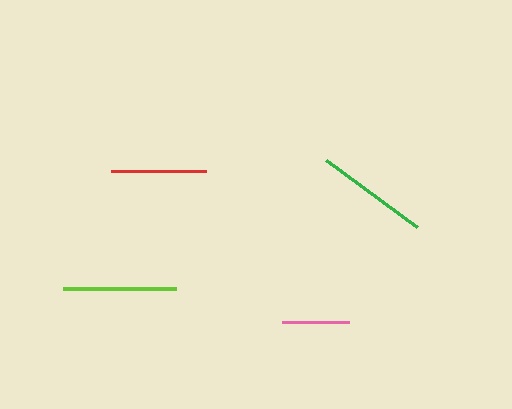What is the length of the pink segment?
The pink segment is approximately 66 pixels long.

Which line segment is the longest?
The lime line is the longest at approximately 113 pixels.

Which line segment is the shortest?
The pink line is the shortest at approximately 66 pixels.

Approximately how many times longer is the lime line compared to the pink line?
The lime line is approximately 1.7 times the length of the pink line.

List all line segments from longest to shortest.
From longest to shortest: lime, green, red, pink.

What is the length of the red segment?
The red segment is approximately 95 pixels long.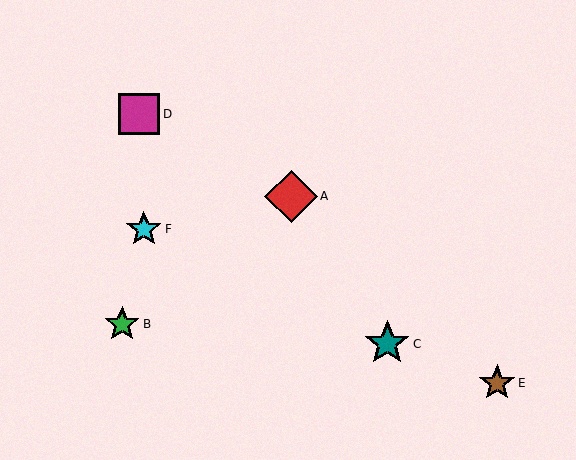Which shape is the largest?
The red diamond (labeled A) is the largest.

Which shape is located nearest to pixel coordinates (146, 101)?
The magenta square (labeled D) at (139, 114) is nearest to that location.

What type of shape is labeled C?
Shape C is a teal star.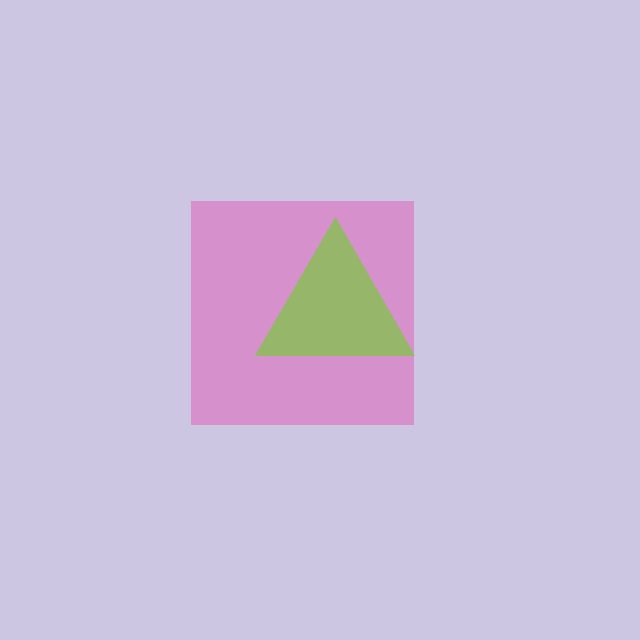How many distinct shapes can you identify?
There are 2 distinct shapes: a pink square, a lime triangle.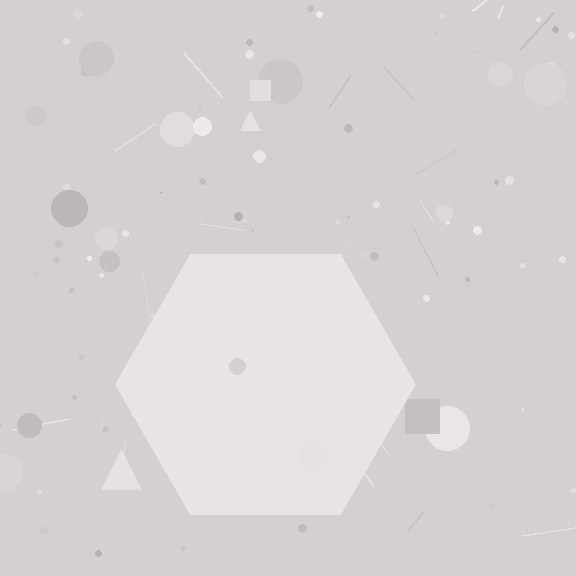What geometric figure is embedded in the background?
A hexagon is embedded in the background.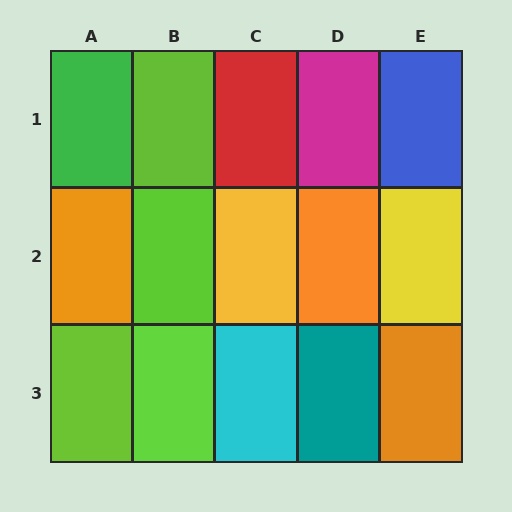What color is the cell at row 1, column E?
Blue.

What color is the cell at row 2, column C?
Yellow.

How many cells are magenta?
1 cell is magenta.